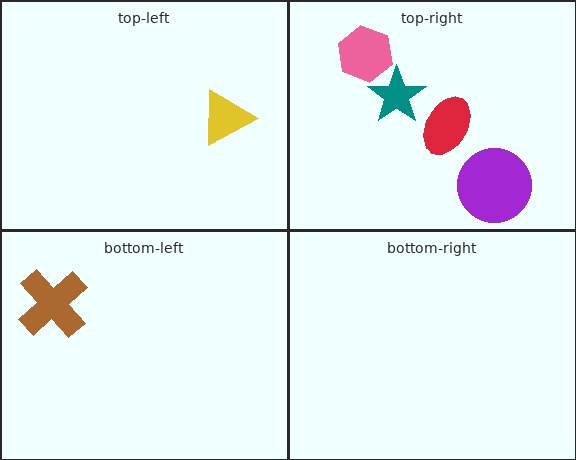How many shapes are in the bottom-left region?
1.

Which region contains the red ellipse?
The top-right region.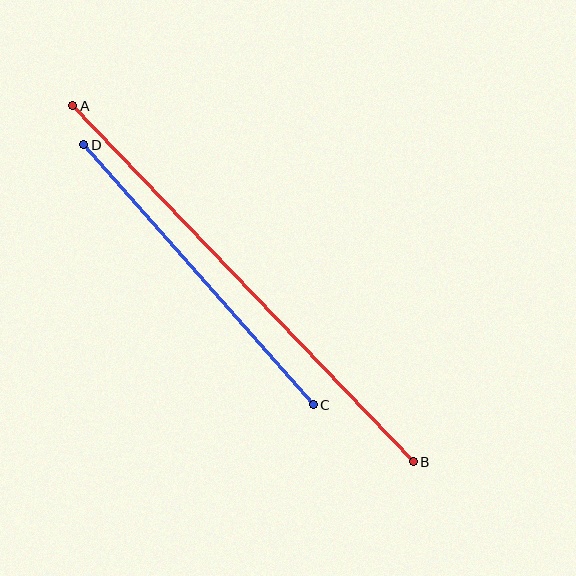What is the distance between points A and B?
The distance is approximately 492 pixels.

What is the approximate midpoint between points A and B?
The midpoint is at approximately (243, 284) pixels.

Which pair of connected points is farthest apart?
Points A and B are farthest apart.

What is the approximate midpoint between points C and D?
The midpoint is at approximately (199, 275) pixels.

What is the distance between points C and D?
The distance is approximately 347 pixels.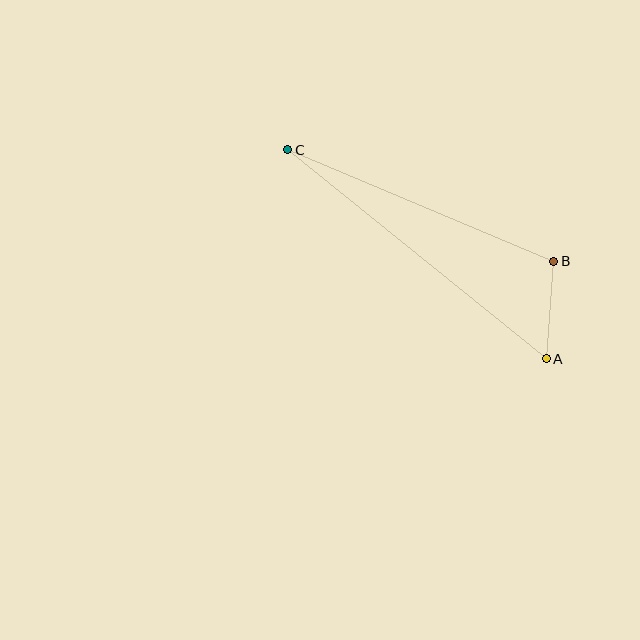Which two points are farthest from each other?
Points A and C are farthest from each other.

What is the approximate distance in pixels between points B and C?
The distance between B and C is approximately 288 pixels.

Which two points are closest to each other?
Points A and B are closest to each other.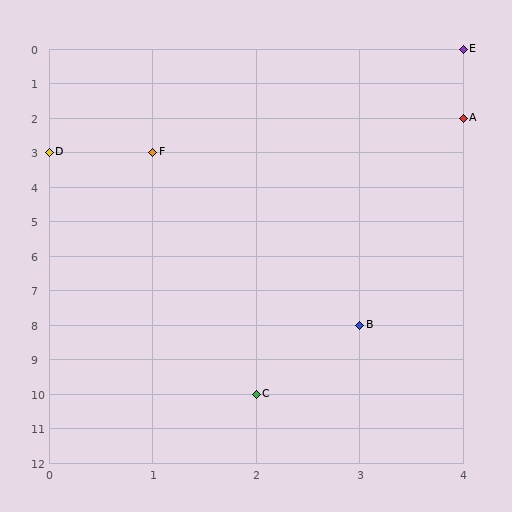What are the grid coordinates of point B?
Point B is at grid coordinates (3, 8).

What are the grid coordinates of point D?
Point D is at grid coordinates (0, 3).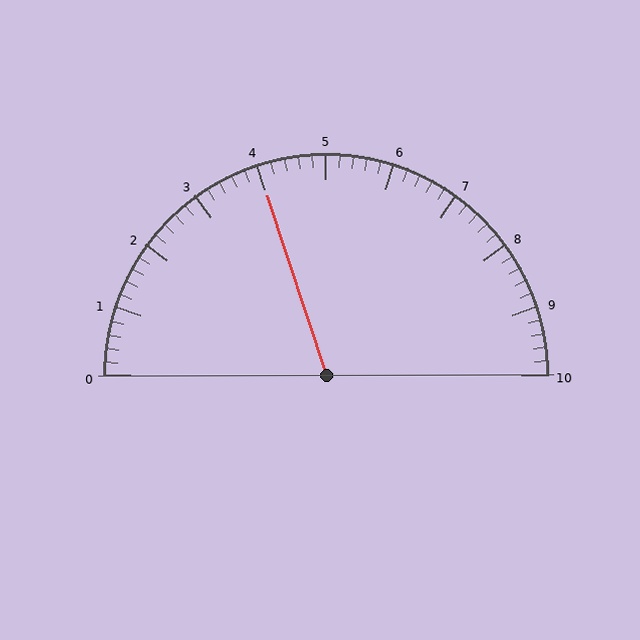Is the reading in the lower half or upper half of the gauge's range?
The reading is in the lower half of the range (0 to 10).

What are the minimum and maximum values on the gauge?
The gauge ranges from 0 to 10.